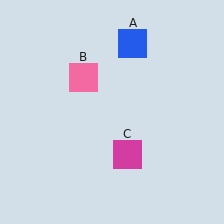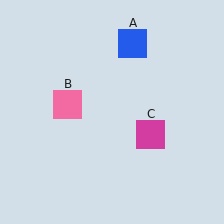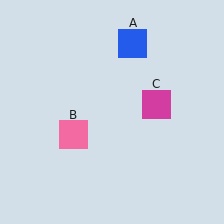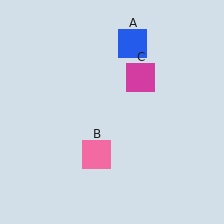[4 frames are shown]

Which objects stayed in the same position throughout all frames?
Blue square (object A) remained stationary.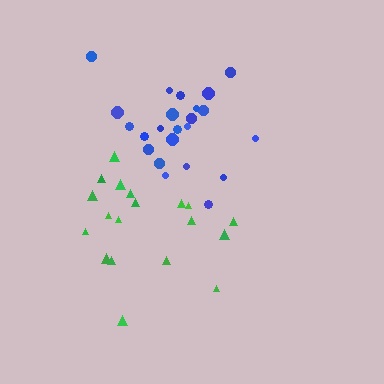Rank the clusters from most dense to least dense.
blue, green.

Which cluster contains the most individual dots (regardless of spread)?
Blue (23).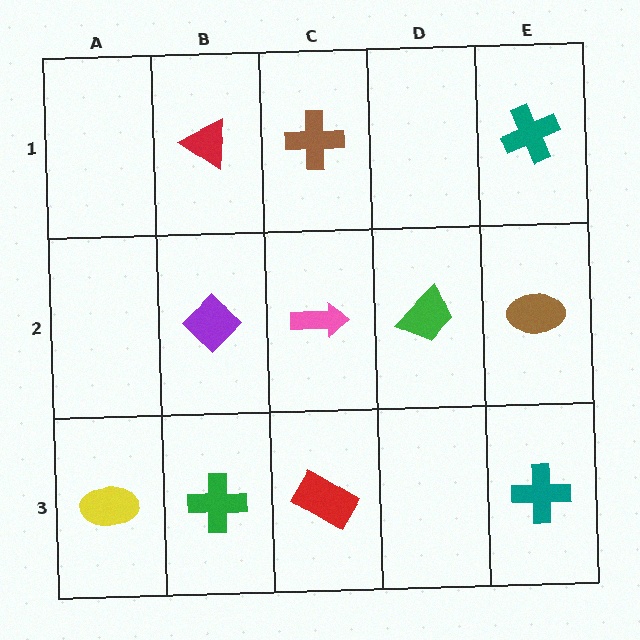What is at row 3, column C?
A red rectangle.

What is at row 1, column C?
A brown cross.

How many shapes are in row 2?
4 shapes.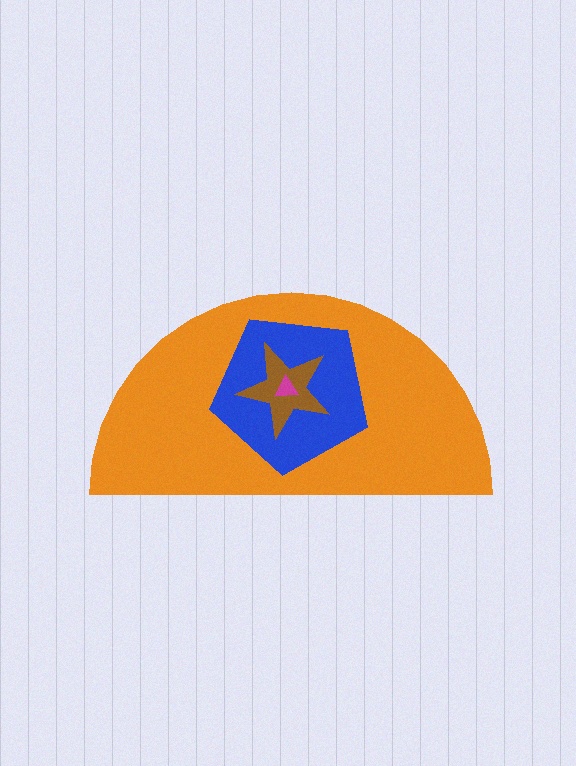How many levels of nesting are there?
4.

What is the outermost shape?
The orange semicircle.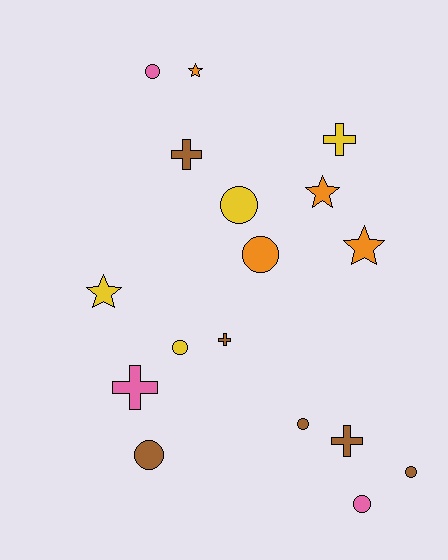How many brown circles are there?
There are 3 brown circles.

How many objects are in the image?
There are 17 objects.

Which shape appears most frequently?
Circle, with 8 objects.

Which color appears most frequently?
Brown, with 6 objects.